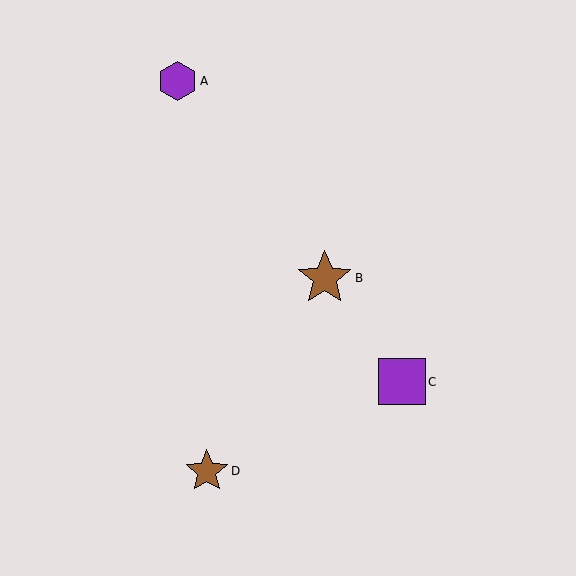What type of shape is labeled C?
Shape C is a purple square.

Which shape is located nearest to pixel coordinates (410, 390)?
The purple square (labeled C) at (402, 382) is nearest to that location.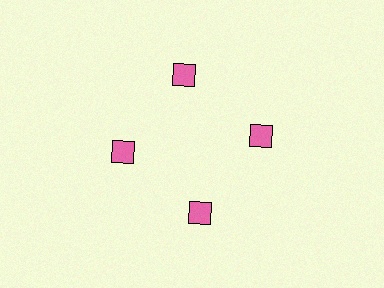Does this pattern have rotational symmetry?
Yes, this pattern has 4-fold rotational symmetry. It looks the same after rotating 90 degrees around the center.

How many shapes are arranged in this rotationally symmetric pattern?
There are 4 shapes, arranged in 4 groups of 1.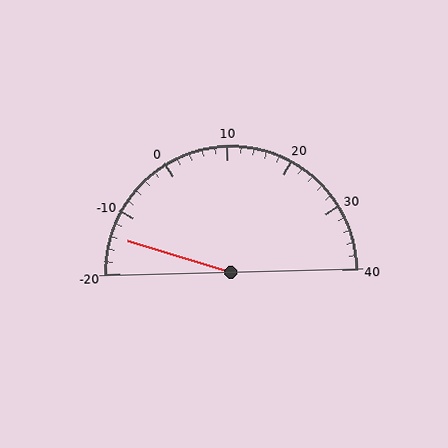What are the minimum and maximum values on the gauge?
The gauge ranges from -20 to 40.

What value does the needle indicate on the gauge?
The needle indicates approximately -14.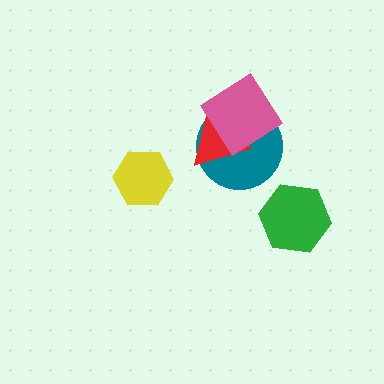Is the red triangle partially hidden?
Yes, it is partially covered by another shape.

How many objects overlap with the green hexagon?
0 objects overlap with the green hexagon.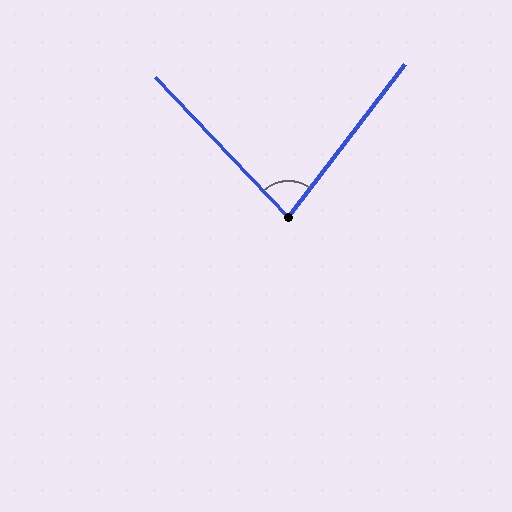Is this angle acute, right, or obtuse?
It is acute.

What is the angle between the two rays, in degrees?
Approximately 81 degrees.